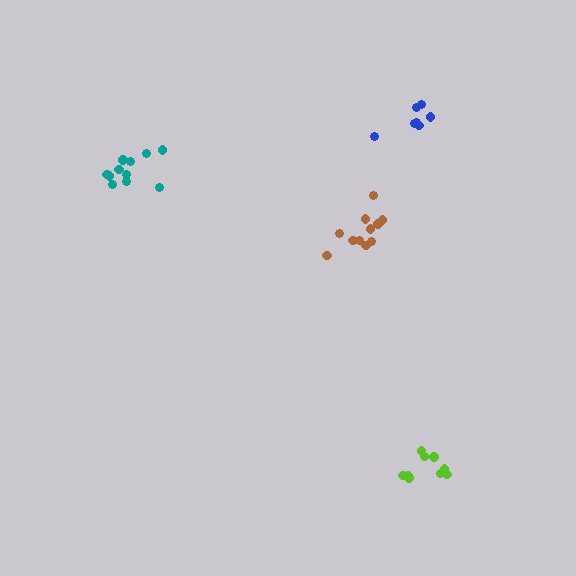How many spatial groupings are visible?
There are 4 spatial groupings.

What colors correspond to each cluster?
The clusters are colored: blue, lime, teal, brown.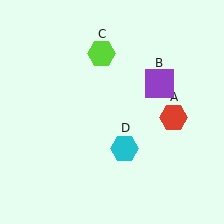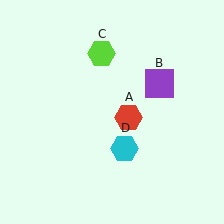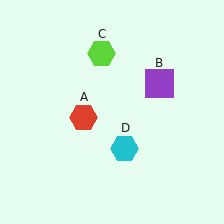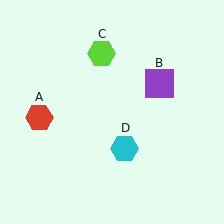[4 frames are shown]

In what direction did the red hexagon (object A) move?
The red hexagon (object A) moved left.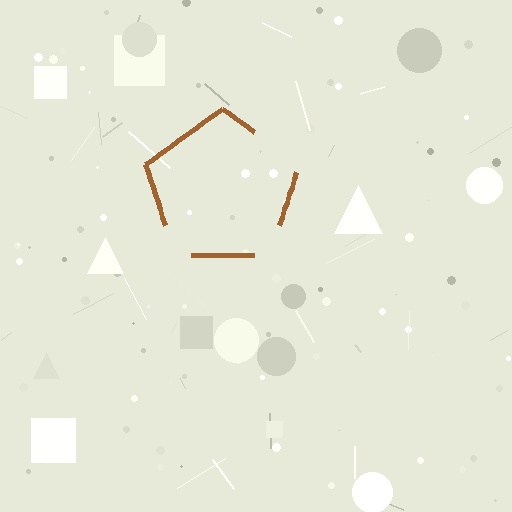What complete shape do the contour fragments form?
The contour fragments form a pentagon.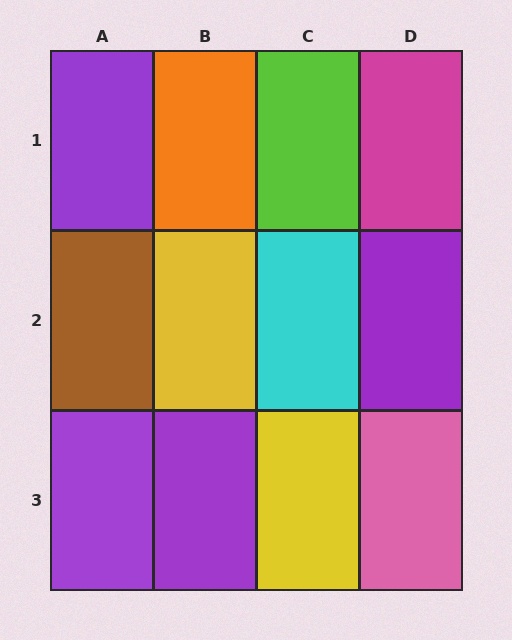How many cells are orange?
1 cell is orange.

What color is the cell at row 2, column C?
Cyan.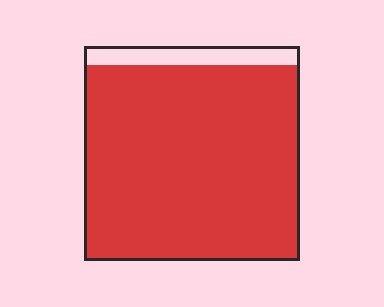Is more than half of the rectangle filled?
Yes.